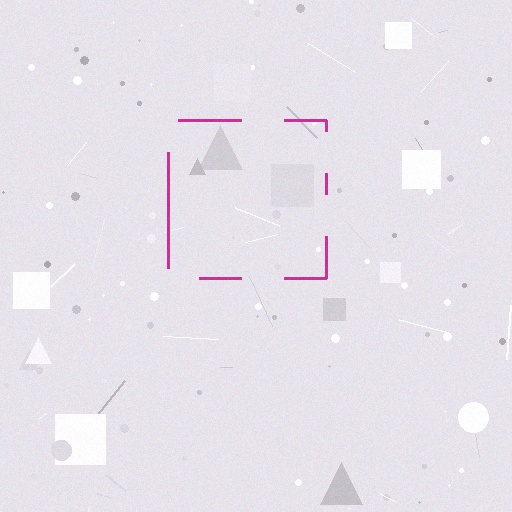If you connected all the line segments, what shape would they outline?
They would outline a square.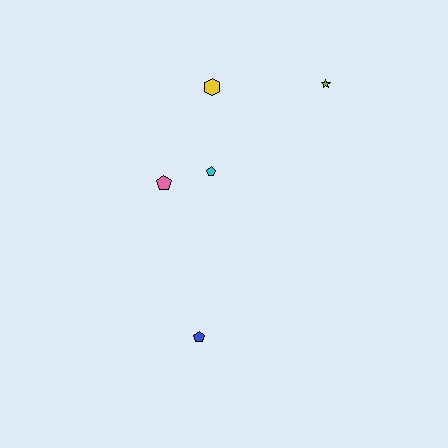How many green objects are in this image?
There are no green objects.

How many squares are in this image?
There are no squares.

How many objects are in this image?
There are 5 objects.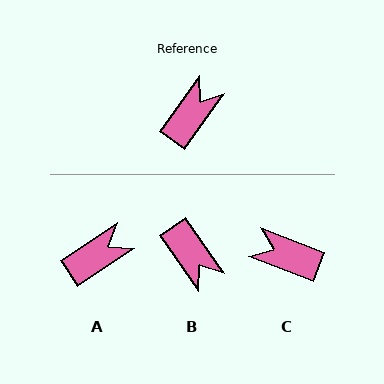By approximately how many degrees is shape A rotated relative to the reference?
Approximately 20 degrees clockwise.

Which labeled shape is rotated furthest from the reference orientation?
B, about 109 degrees away.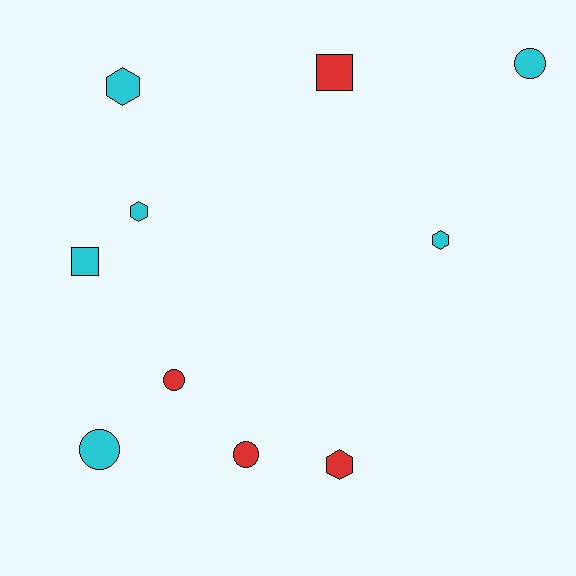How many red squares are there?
There is 1 red square.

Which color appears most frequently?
Cyan, with 6 objects.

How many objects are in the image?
There are 10 objects.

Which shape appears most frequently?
Circle, with 4 objects.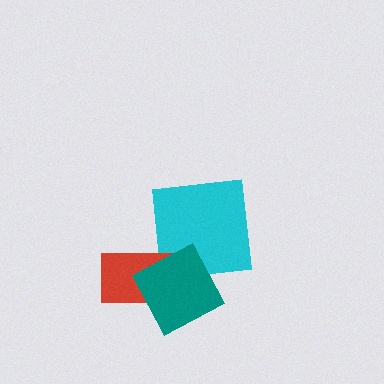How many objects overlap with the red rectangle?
2 objects overlap with the red rectangle.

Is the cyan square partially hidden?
Yes, it is partially covered by another shape.